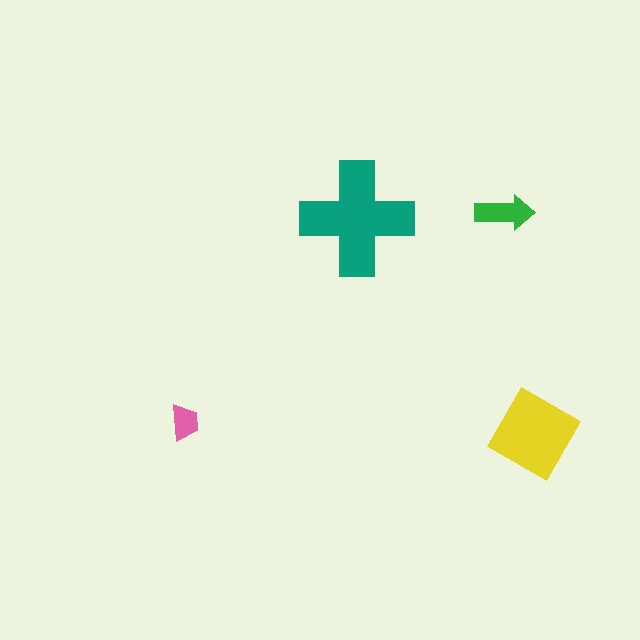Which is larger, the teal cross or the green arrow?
The teal cross.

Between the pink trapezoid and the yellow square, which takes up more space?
The yellow square.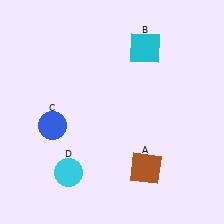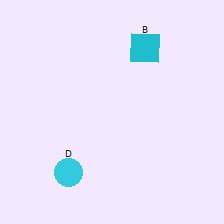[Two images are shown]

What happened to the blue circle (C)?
The blue circle (C) was removed in Image 2. It was in the bottom-left area of Image 1.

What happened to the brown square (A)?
The brown square (A) was removed in Image 2. It was in the bottom-right area of Image 1.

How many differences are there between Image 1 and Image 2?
There are 2 differences between the two images.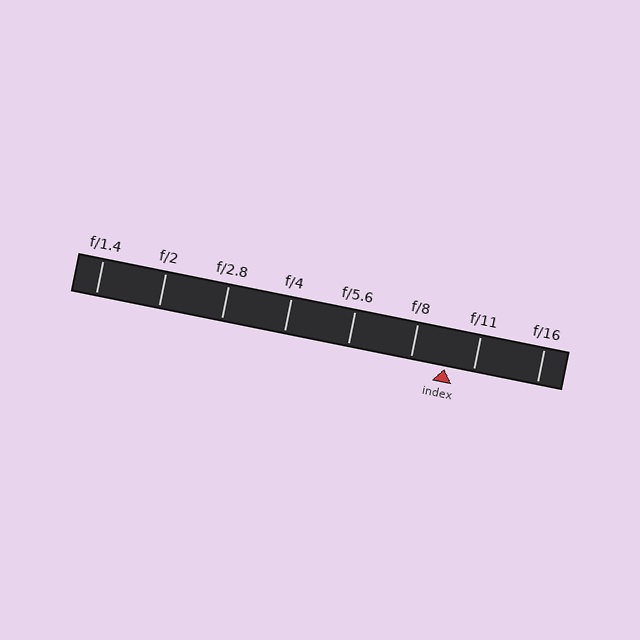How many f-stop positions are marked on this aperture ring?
There are 8 f-stop positions marked.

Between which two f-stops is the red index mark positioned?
The index mark is between f/8 and f/11.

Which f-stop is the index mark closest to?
The index mark is closest to f/11.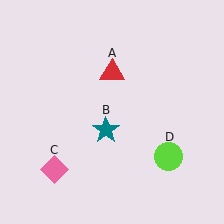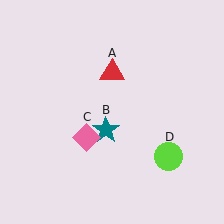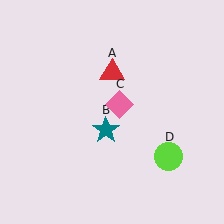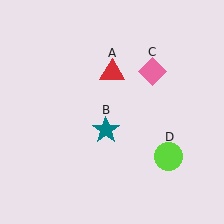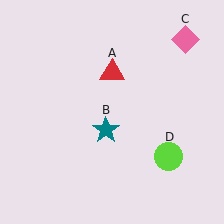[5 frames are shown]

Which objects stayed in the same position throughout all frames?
Red triangle (object A) and teal star (object B) and lime circle (object D) remained stationary.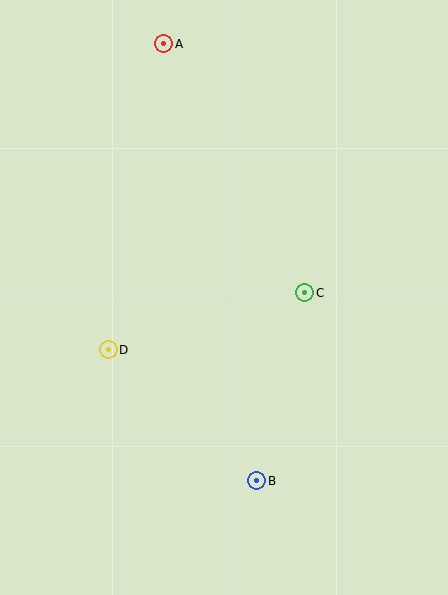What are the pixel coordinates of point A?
Point A is at (164, 44).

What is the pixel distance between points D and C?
The distance between D and C is 205 pixels.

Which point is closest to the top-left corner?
Point A is closest to the top-left corner.